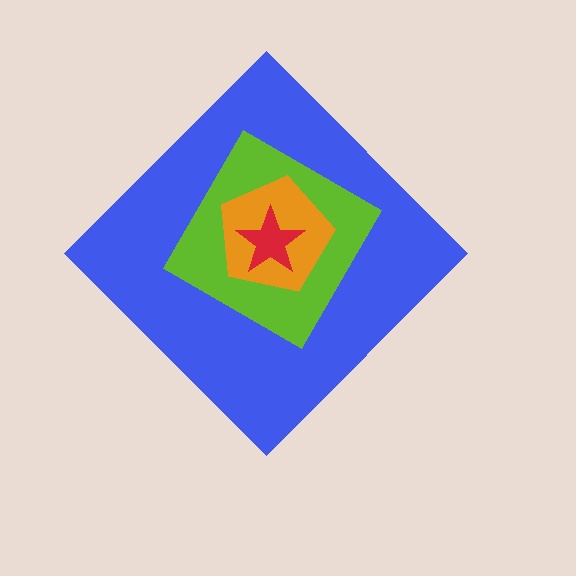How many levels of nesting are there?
4.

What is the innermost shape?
The red star.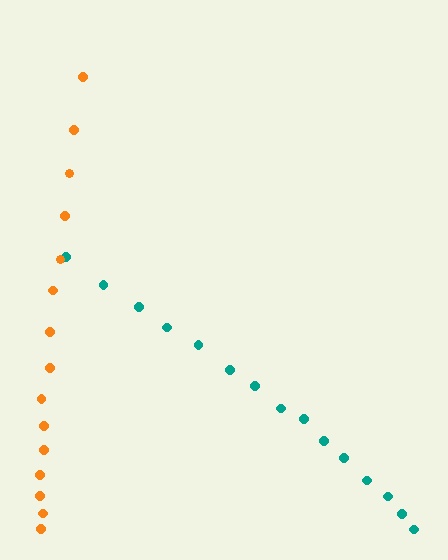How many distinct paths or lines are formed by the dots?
There are 2 distinct paths.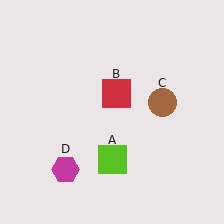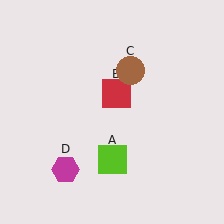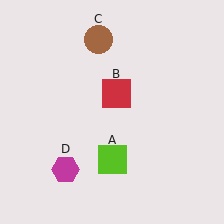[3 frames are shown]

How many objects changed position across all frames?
1 object changed position: brown circle (object C).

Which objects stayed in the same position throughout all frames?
Lime square (object A) and red square (object B) and magenta hexagon (object D) remained stationary.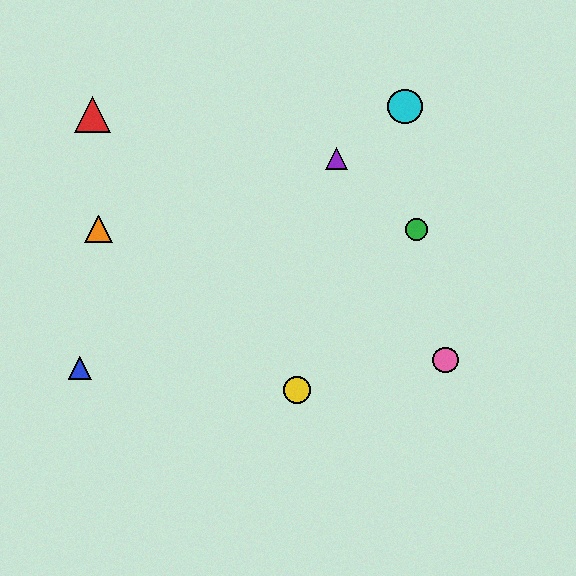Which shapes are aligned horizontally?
The green circle, the orange triangle are aligned horizontally.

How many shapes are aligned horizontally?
2 shapes (the green circle, the orange triangle) are aligned horizontally.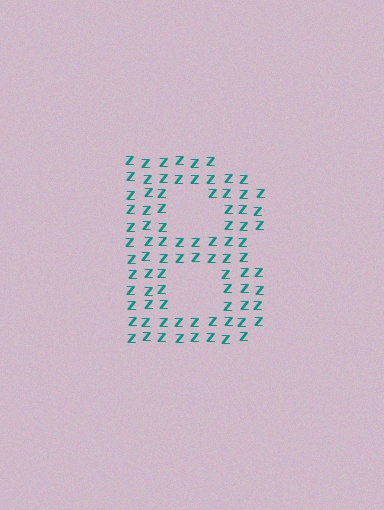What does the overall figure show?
The overall figure shows the letter B.